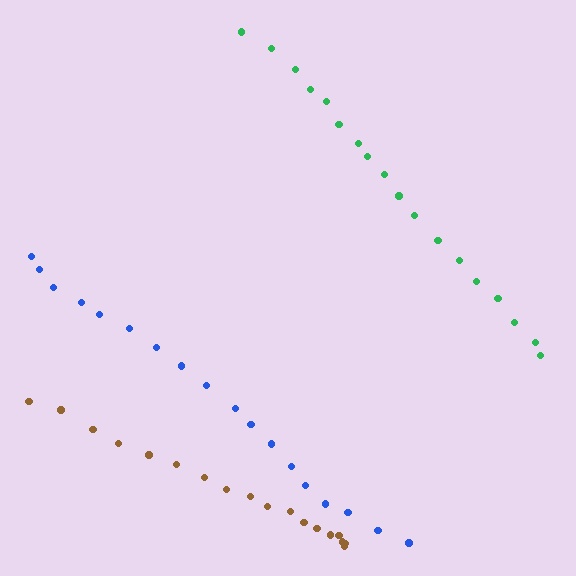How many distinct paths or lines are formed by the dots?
There are 3 distinct paths.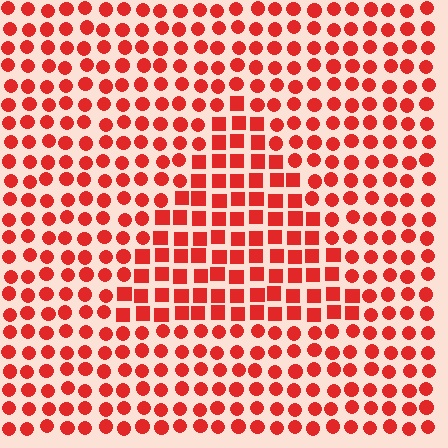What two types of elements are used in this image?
The image uses squares inside the triangle region and circles outside it.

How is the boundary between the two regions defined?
The boundary is defined by a change in element shape: squares inside vs. circles outside. All elements share the same color and spacing.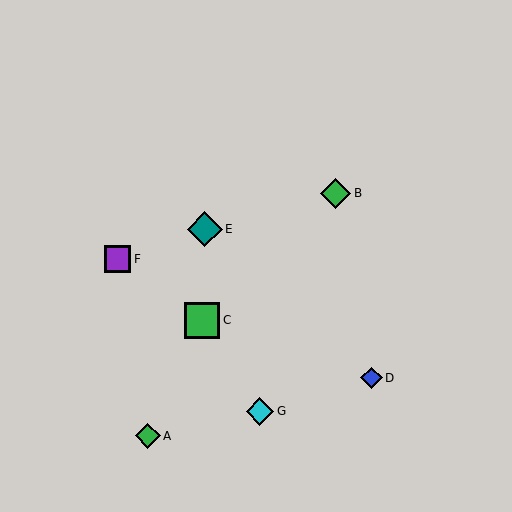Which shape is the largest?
The green square (labeled C) is the largest.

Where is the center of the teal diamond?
The center of the teal diamond is at (205, 229).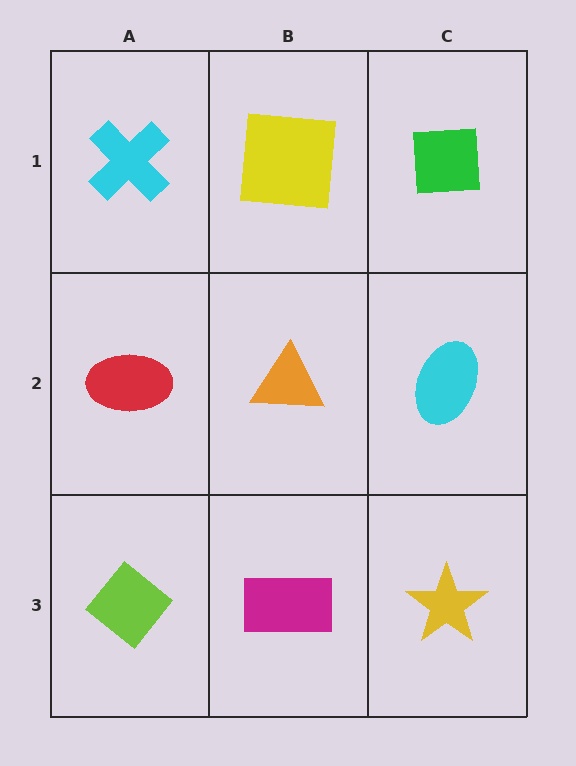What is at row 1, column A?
A cyan cross.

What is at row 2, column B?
An orange triangle.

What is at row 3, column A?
A lime diamond.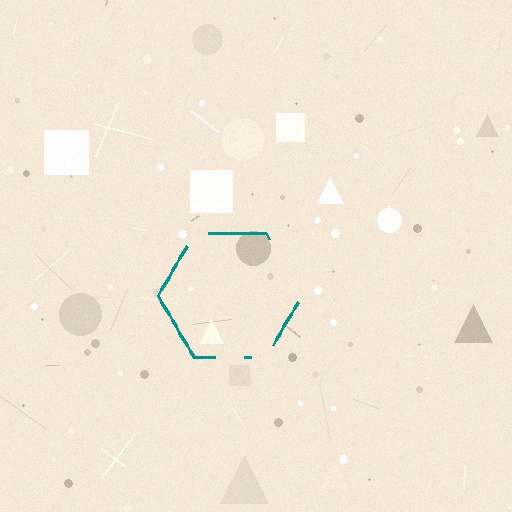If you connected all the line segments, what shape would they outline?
They would outline a hexagon.